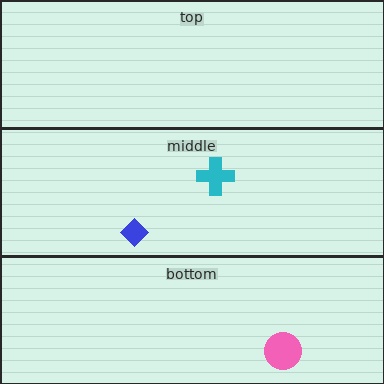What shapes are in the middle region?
The cyan cross, the blue diamond.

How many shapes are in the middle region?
2.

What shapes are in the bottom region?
The pink circle.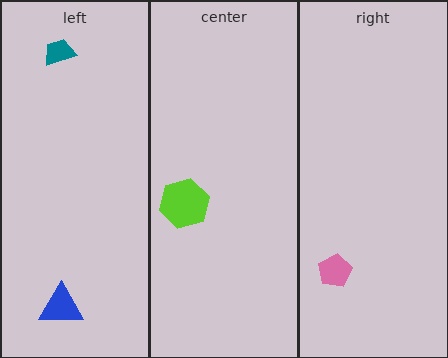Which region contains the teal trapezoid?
The left region.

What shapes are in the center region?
The lime hexagon.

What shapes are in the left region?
The teal trapezoid, the blue triangle.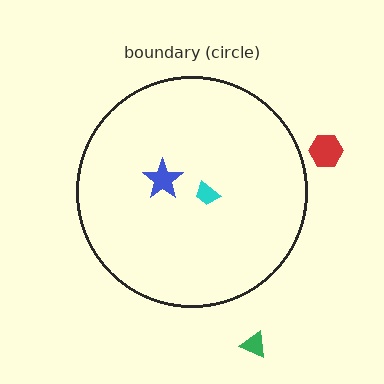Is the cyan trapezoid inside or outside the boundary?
Inside.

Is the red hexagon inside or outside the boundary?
Outside.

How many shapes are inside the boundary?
2 inside, 2 outside.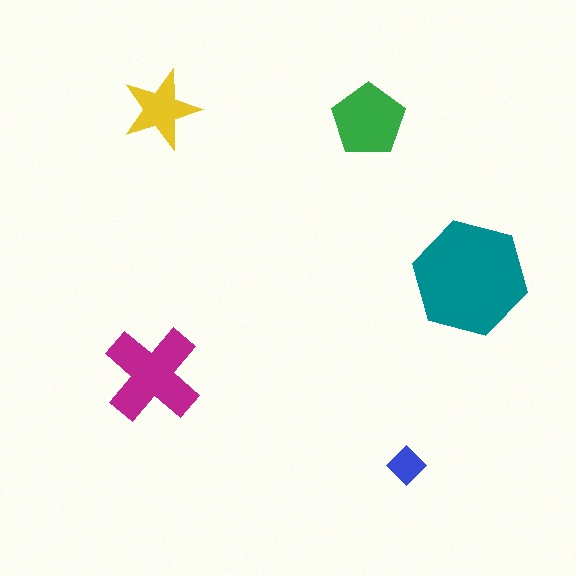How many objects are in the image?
There are 5 objects in the image.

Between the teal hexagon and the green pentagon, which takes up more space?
The teal hexagon.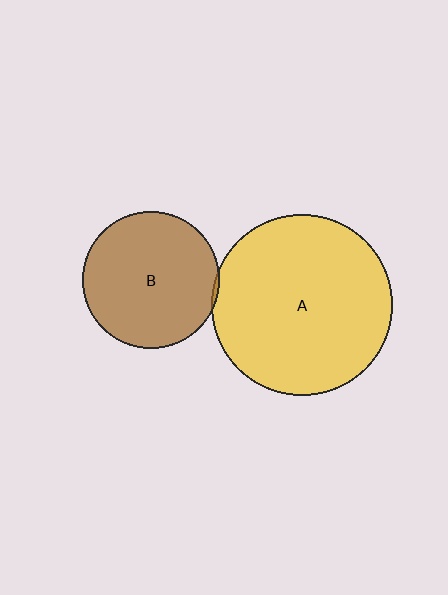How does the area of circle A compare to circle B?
Approximately 1.7 times.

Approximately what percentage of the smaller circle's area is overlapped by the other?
Approximately 5%.